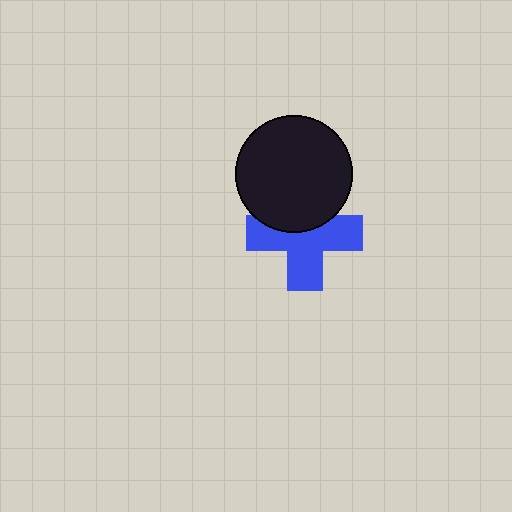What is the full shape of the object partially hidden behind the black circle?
The partially hidden object is a blue cross.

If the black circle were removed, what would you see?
You would see the complete blue cross.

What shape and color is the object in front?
The object in front is a black circle.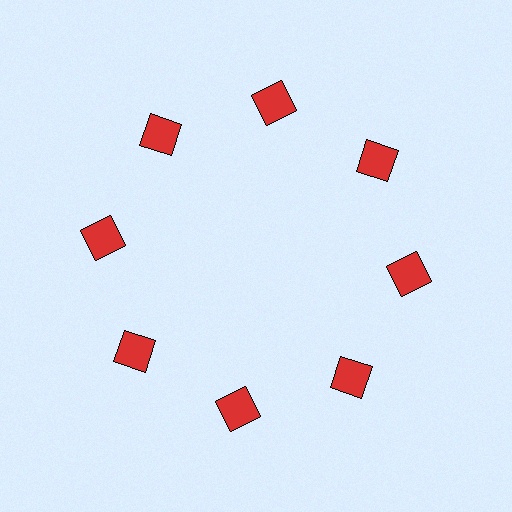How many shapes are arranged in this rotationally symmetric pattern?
There are 8 shapes, arranged in 8 groups of 1.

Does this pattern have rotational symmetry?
Yes, this pattern has 8-fold rotational symmetry. It looks the same after rotating 45 degrees around the center.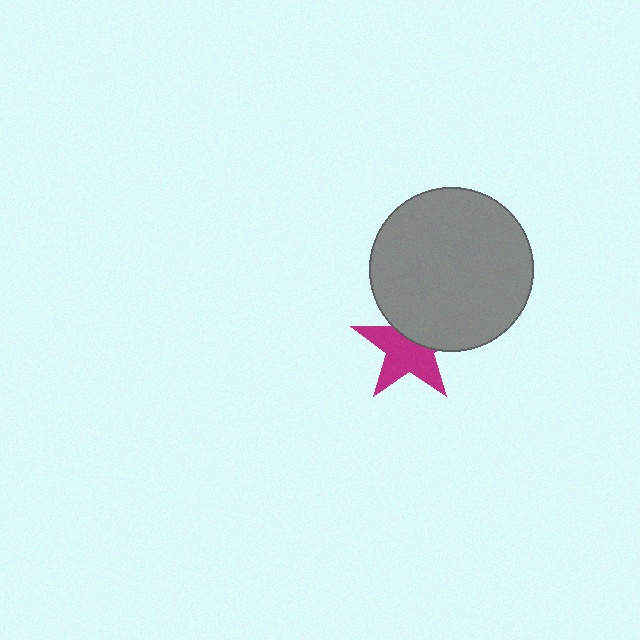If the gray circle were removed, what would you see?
You would see the complete magenta star.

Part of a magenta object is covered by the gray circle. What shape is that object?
It is a star.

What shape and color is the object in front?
The object in front is a gray circle.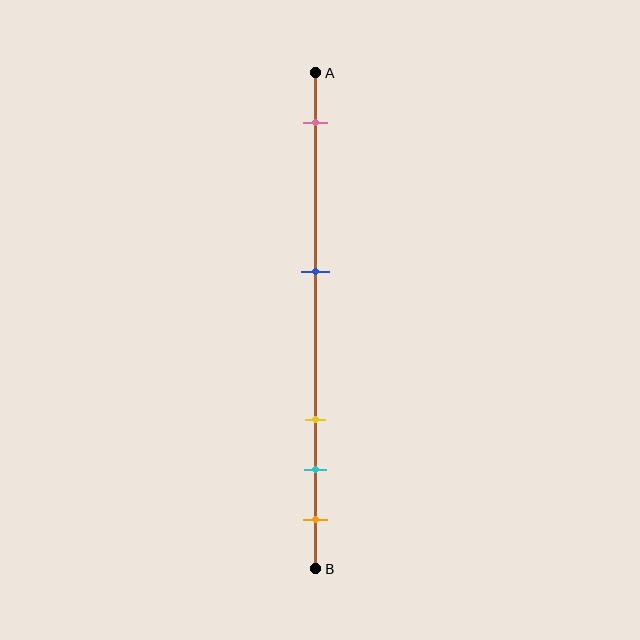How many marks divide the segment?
There are 5 marks dividing the segment.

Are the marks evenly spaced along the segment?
No, the marks are not evenly spaced.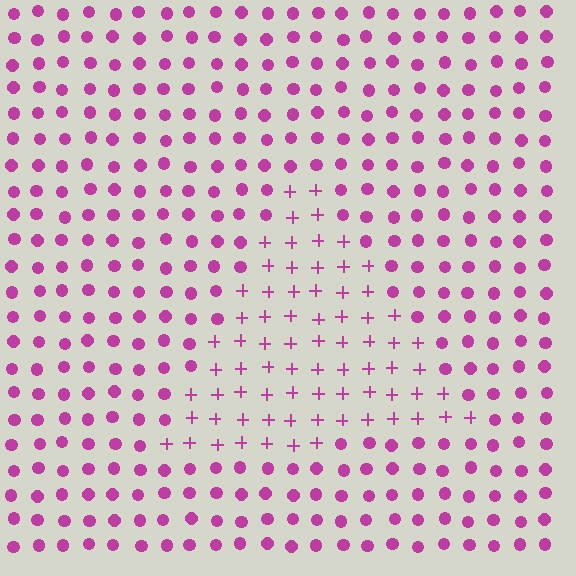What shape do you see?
I see a triangle.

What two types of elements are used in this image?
The image uses plus signs inside the triangle region and circles outside it.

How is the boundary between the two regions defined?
The boundary is defined by a change in element shape: plus signs inside vs. circles outside. All elements share the same color and spacing.